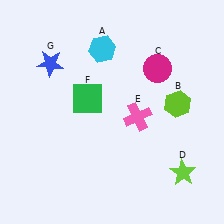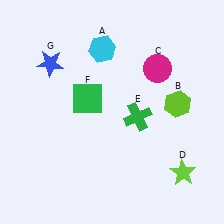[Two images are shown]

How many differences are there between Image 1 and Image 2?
There is 1 difference between the two images.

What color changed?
The cross (E) changed from pink in Image 1 to green in Image 2.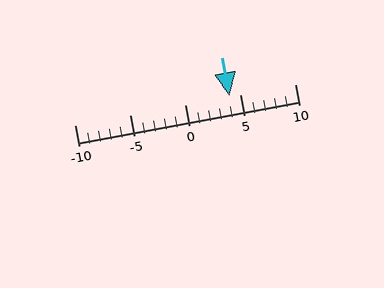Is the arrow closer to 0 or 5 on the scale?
The arrow is closer to 5.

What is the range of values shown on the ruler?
The ruler shows values from -10 to 10.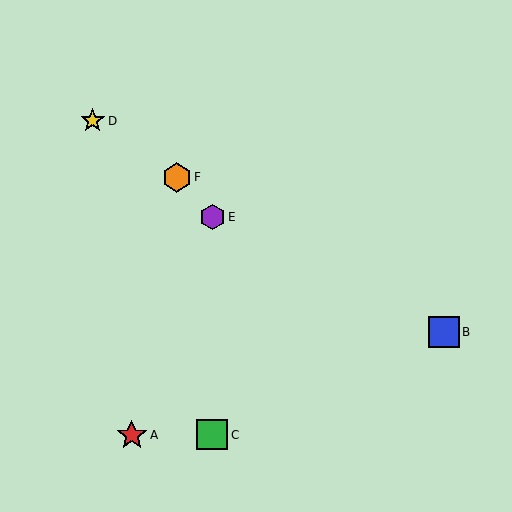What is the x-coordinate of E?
Object E is at x≈212.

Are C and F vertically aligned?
No, C is at x≈212 and F is at x≈177.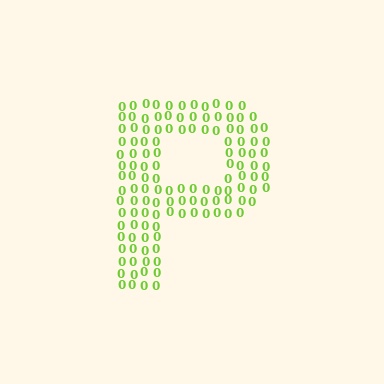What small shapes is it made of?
It is made of small digit 0's.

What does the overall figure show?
The overall figure shows the letter P.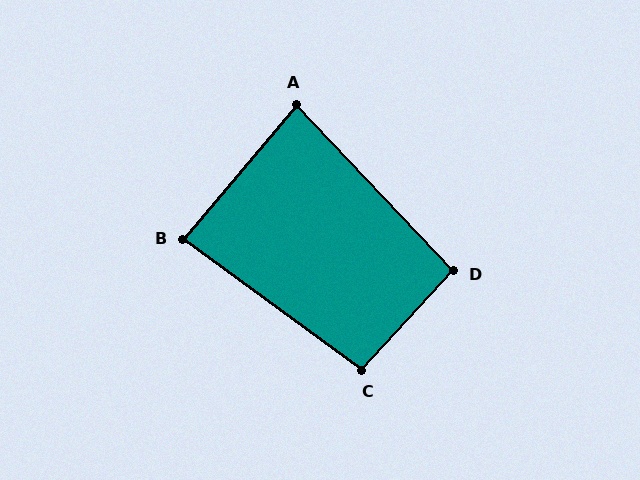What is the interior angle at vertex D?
Approximately 94 degrees (approximately right).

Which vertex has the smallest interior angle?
A, at approximately 84 degrees.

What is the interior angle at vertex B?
Approximately 86 degrees (approximately right).